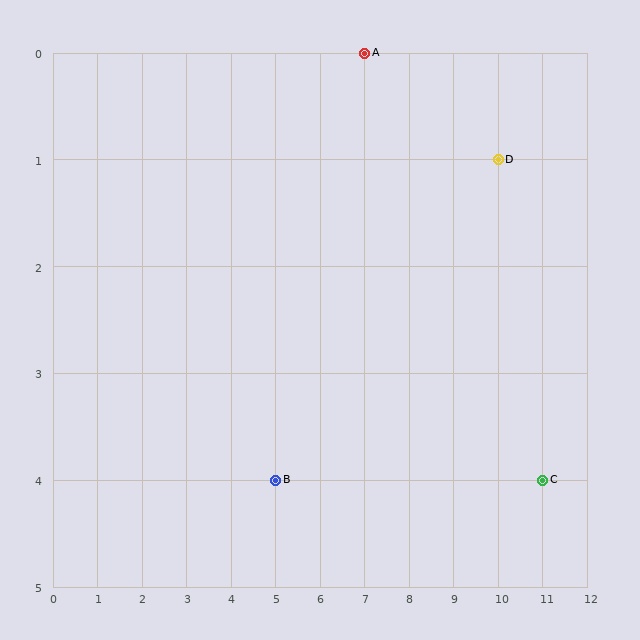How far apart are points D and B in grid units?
Points D and B are 5 columns and 3 rows apart (about 5.8 grid units diagonally).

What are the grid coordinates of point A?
Point A is at grid coordinates (7, 0).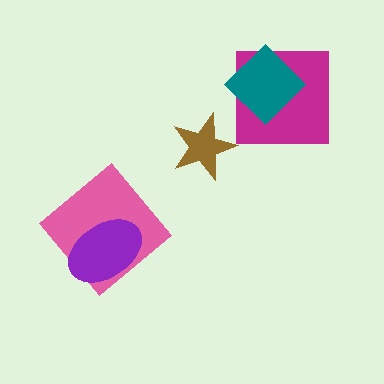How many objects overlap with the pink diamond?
1 object overlaps with the pink diamond.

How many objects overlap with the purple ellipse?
1 object overlaps with the purple ellipse.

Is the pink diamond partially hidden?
Yes, it is partially covered by another shape.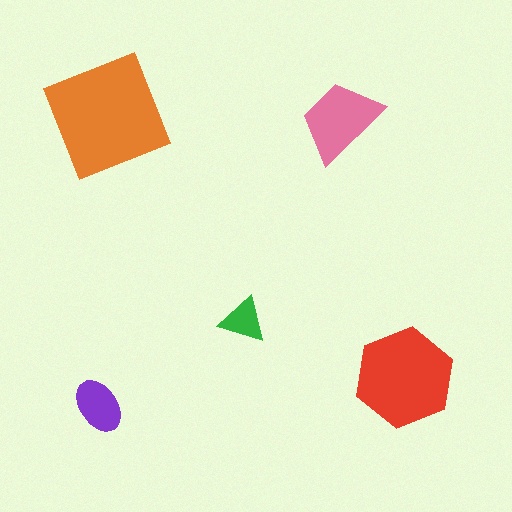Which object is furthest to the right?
The red hexagon is rightmost.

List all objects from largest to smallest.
The orange square, the red hexagon, the pink trapezoid, the purple ellipse, the green triangle.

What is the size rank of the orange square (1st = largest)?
1st.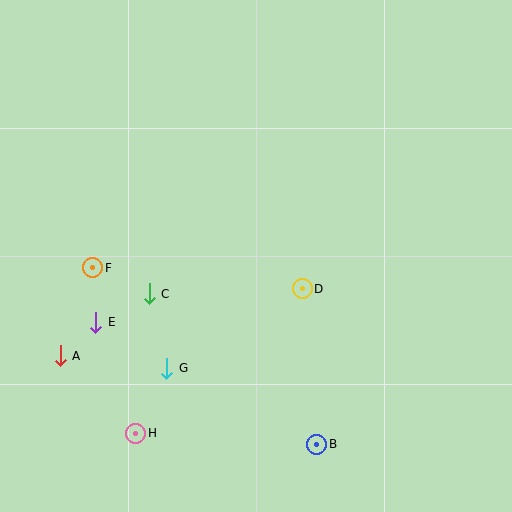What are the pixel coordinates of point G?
Point G is at (167, 368).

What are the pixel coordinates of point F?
Point F is at (93, 268).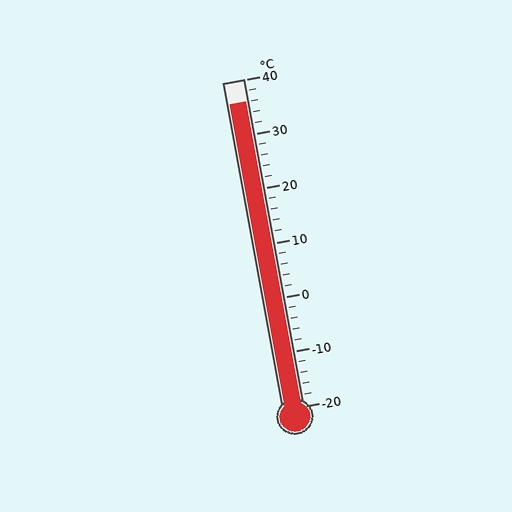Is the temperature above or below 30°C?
The temperature is above 30°C.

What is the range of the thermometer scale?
The thermometer scale ranges from -20°C to 40°C.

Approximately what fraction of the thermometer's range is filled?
The thermometer is filled to approximately 95% of its range.